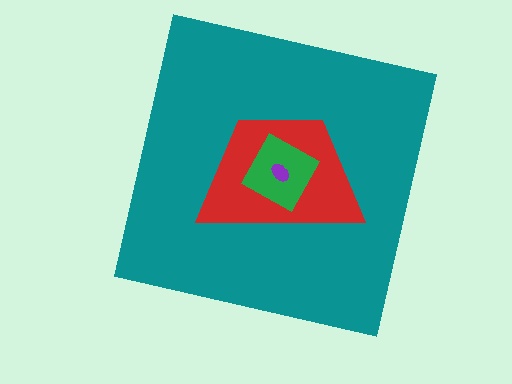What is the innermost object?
The purple ellipse.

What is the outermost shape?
The teal square.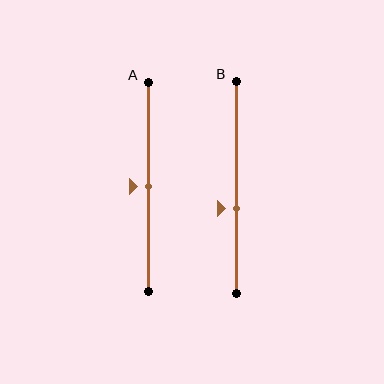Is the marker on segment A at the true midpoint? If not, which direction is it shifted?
Yes, the marker on segment A is at the true midpoint.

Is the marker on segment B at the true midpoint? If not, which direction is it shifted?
No, the marker on segment B is shifted downward by about 10% of the segment length.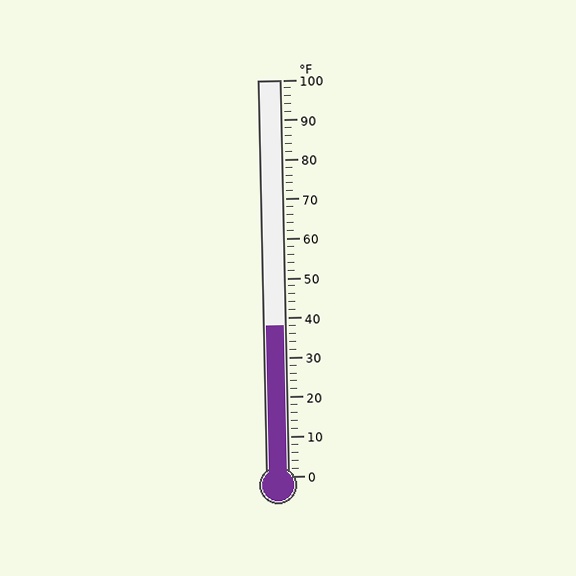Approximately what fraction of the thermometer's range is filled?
The thermometer is filled to approximately 40% of its range.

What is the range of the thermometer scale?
The thermometer scale ranges from 0°F to 100°F.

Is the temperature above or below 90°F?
The temperature is below 90°F.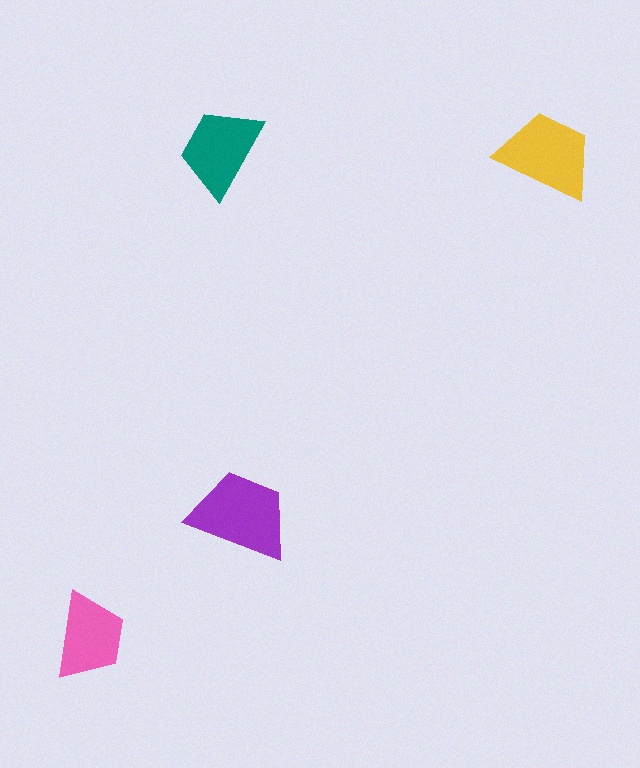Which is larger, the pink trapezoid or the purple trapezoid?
The purple one.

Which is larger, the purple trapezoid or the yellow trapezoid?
The purple one.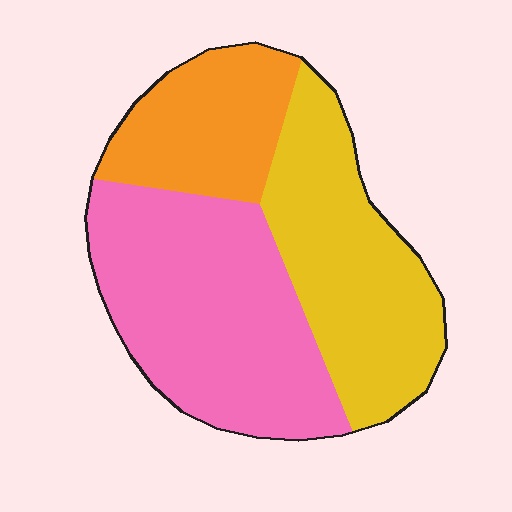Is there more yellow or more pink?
Pink.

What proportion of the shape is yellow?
Yellow covers around 35% of the shape.